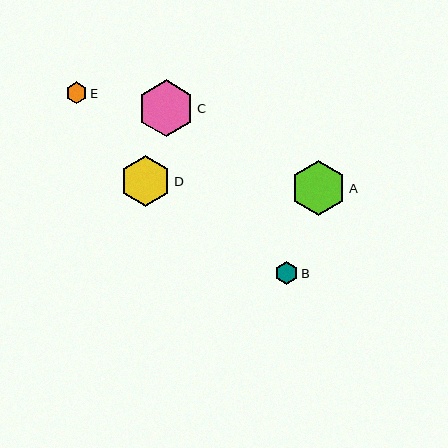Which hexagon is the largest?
Hexagon C is the largest with a size of approximately 56 pixels.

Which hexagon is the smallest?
Hexagon E is the smallest with a size of approximately 21 pixels.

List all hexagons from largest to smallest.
From largest to smallest: C, A, D, B, E.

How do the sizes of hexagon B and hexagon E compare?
Hexagon B and hexagon E are approximately the same size.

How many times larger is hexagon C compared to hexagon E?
Hexagon C is approximately 2.6 times the size of hexagon E.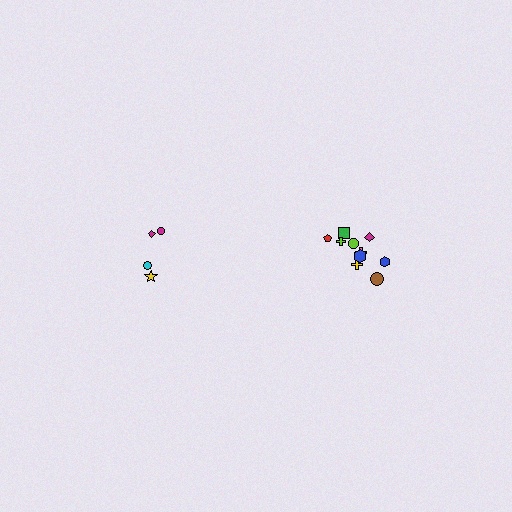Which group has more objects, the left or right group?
The right group.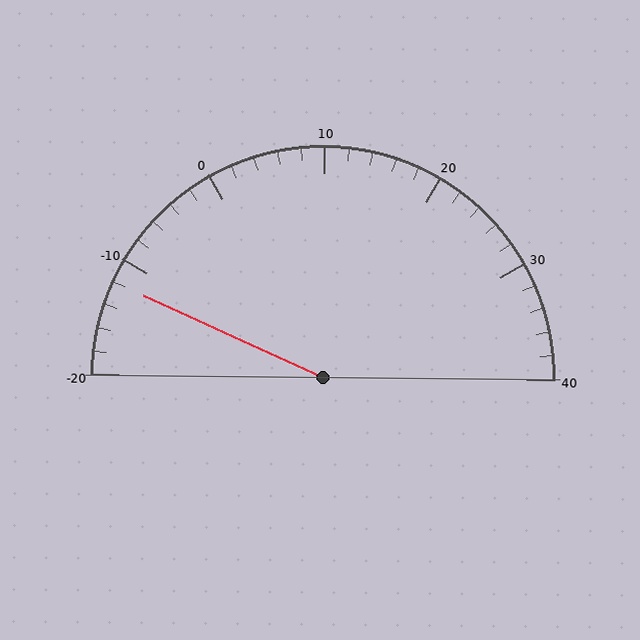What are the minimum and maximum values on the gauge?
The gauge ranges from -20 to 40.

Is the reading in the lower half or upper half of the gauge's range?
The reading is in the lower half of the range (-20 to 40).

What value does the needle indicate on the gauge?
The needle indicates approximately -12.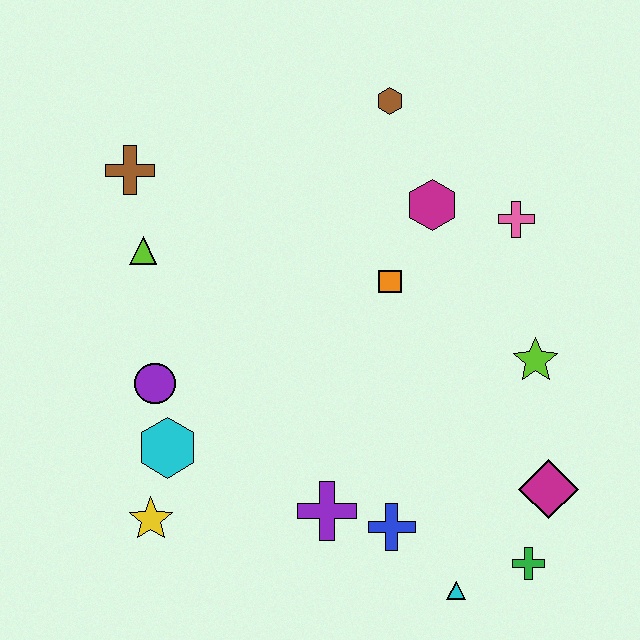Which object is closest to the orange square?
The magenta hexagon is closest to the orange square.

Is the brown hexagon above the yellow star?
Yes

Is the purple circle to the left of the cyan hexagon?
Yes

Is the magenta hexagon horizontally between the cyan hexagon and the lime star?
Yes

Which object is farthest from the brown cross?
The green cross is farthest from the brown cross.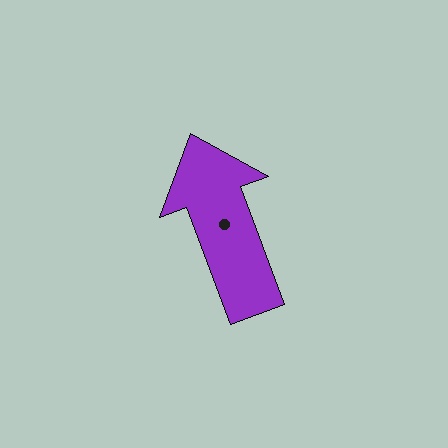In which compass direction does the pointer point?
North.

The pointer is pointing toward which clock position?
Roughly 11 o'clock.